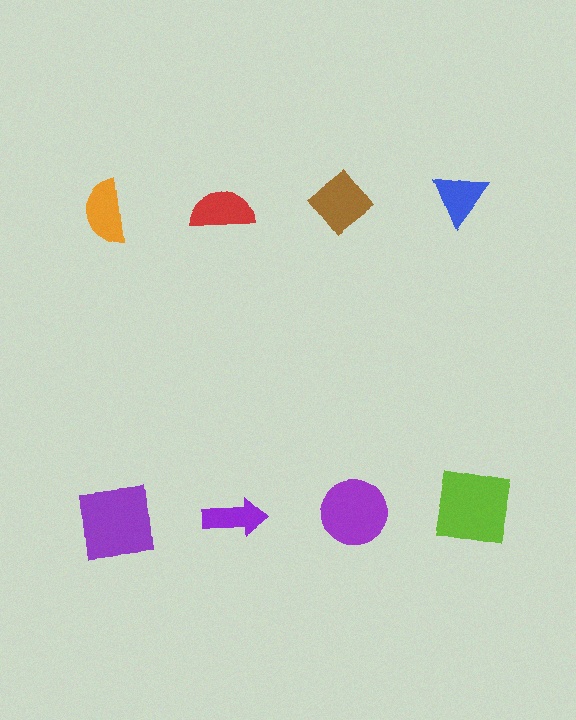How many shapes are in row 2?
4 shapes.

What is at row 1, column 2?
A red semicircle.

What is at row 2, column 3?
A purple circle.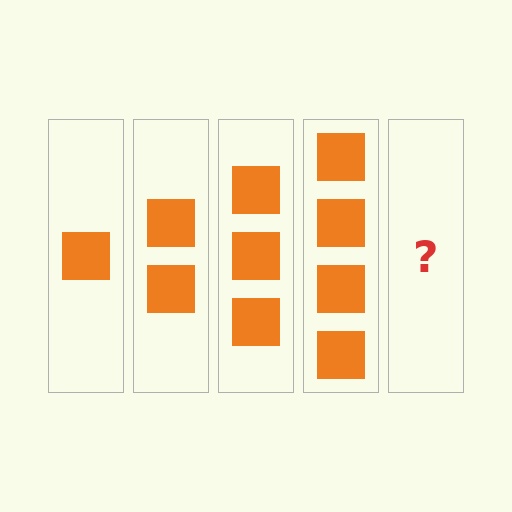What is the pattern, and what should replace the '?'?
The pattern is that each step adds one more square. The '?' should be 5 squares.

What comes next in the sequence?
The next element should be 5 squares.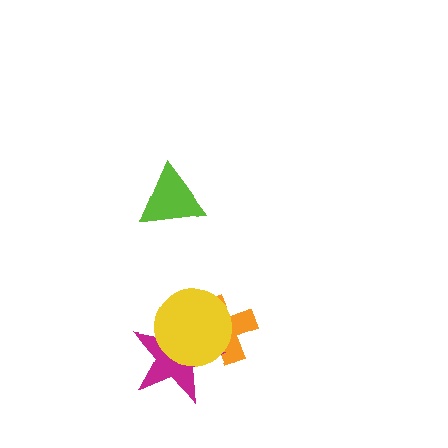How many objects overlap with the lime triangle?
0 objects overlap with the lime triangle.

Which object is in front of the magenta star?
The yellow circle is in front of the magenta star.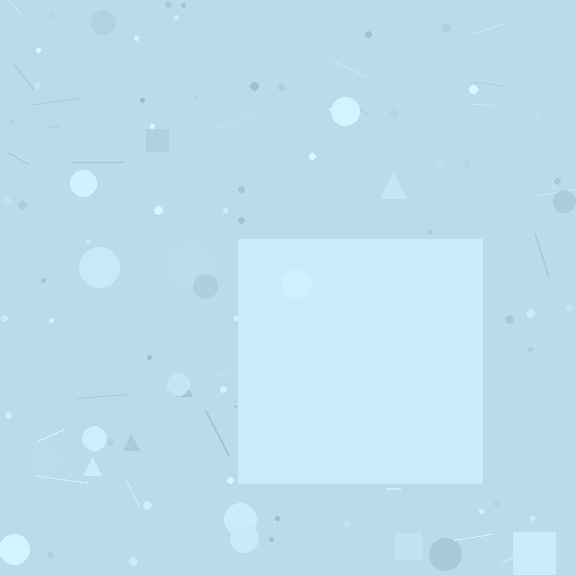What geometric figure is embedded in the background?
A square is embedded in the background.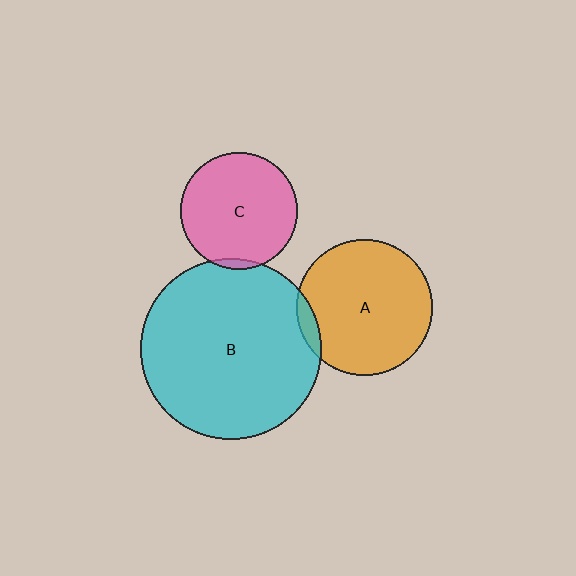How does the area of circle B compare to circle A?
Approximately 1.8 times.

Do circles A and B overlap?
Yes.